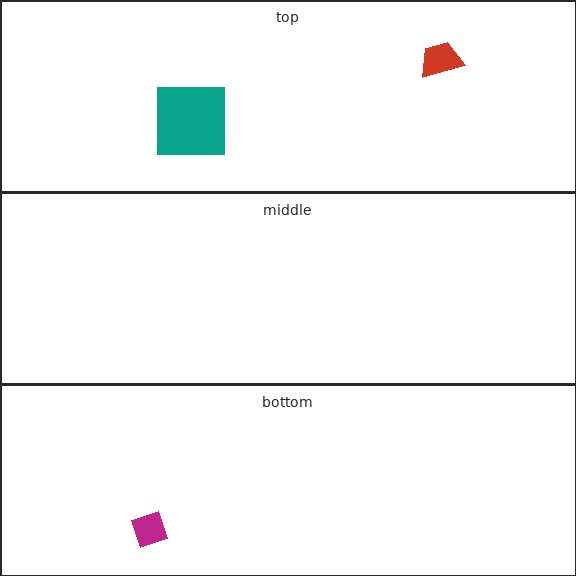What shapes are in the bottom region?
The magenta diamond.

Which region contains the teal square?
The top region.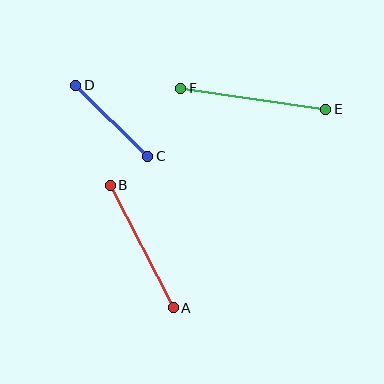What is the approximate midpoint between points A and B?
The midpoint is at approximately (142, 247) pixels.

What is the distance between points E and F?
The distance is approximately 146 pixels.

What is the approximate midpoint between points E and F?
The midpoint is at approximately (253, 99) pixels.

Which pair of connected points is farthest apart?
Points E and F are farthest apart.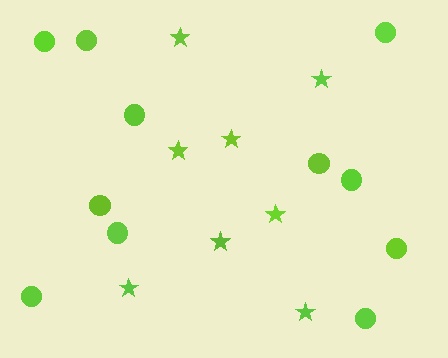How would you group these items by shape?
There are 2 groups: one group of circles (11) and one group of stars (8).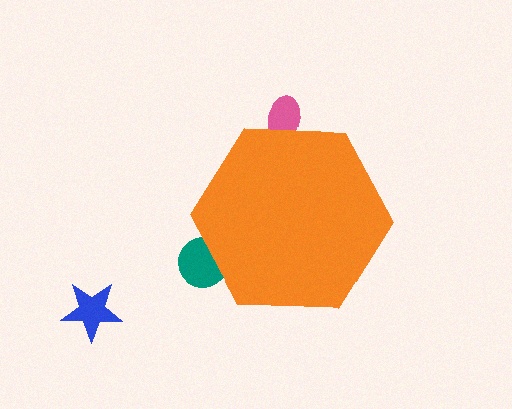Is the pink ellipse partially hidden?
Yes, the pink ellipse is partially hidden behind the orange hexagon.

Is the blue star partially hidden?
No, the blue star is fully visible.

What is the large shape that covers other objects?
An orange hexagon.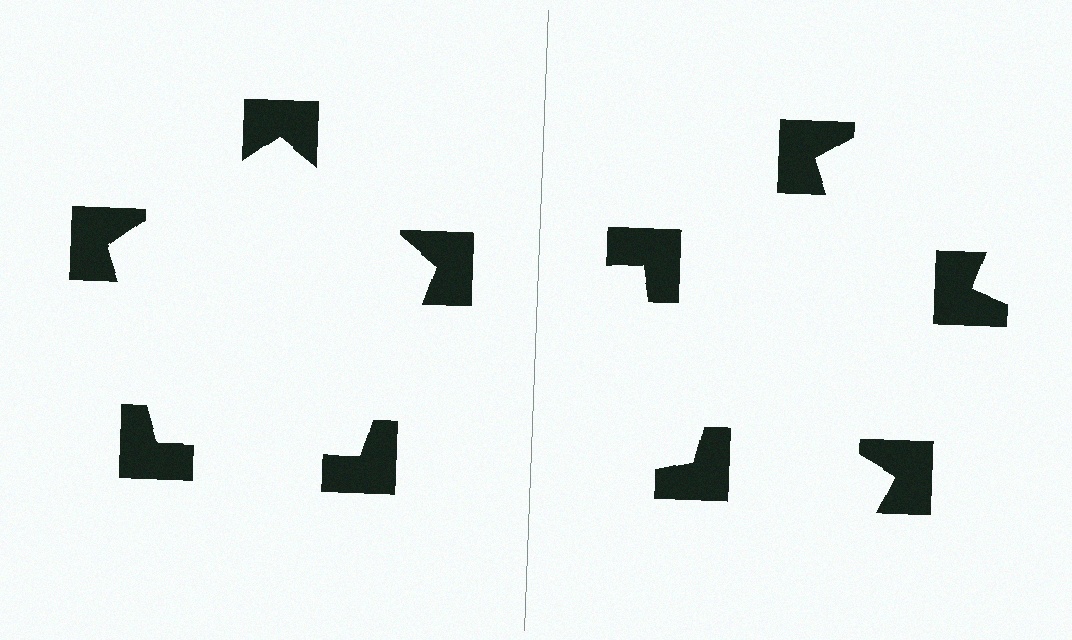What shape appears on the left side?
An illusory pentagon.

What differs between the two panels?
The notched squares are positioned identically on both sides; only the wedge orientations differ. On the left they align to a pentagon; on the right they are misaligned.